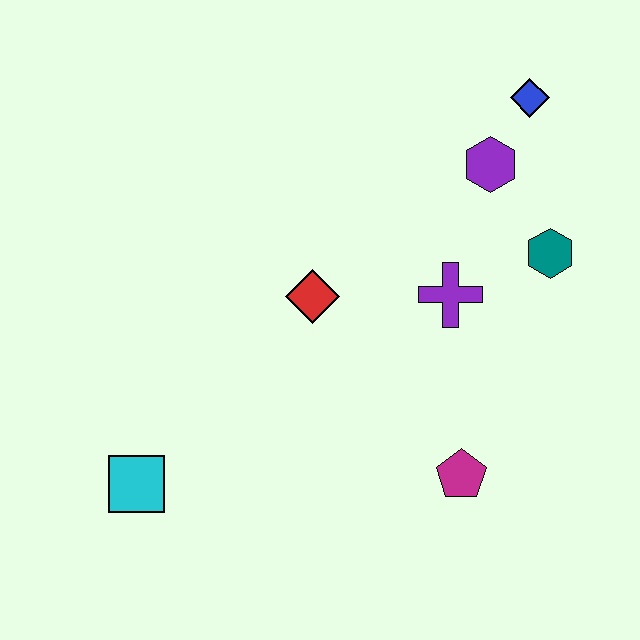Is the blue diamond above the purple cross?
Yes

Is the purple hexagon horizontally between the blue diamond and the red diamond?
Yes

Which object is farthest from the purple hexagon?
The cyan square is farthest from the purple hexagon.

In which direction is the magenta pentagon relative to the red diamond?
The magenta pentagon is below the red diamond.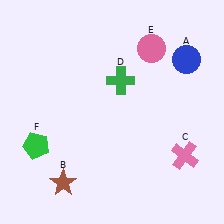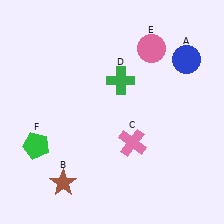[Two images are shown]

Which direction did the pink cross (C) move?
The pink cross (C) moved left.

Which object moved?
The pink cross (C) moved left.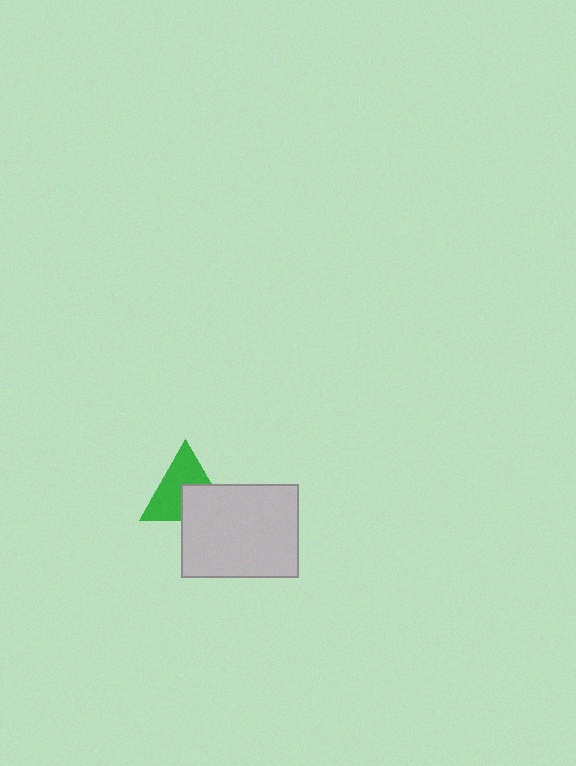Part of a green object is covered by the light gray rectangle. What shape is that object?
It is a triangle.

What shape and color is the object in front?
The object in front is a light gray rectangle.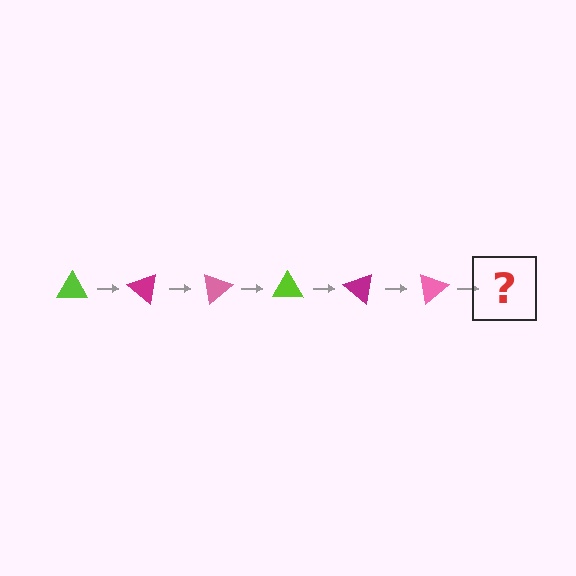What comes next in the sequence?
The next element should be a lime triangle, rotated 240 degrees from the start.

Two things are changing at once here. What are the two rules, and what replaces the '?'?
The two rules are that it rotates 40 degrees each step and the color cycles through lime, magenta, and pink. The '?' should be a lime triangle, rotated 240 degrees from the start.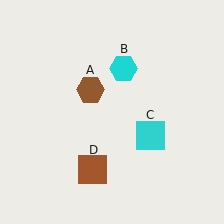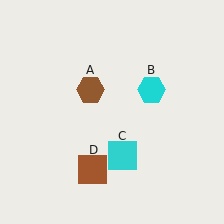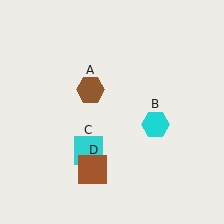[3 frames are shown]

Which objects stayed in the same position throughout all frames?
Brown hexagon (object A) and brown square (object D) remained stationary.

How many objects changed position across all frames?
2 objects changed position: cyan hexagon (object B), cyan square (object C).